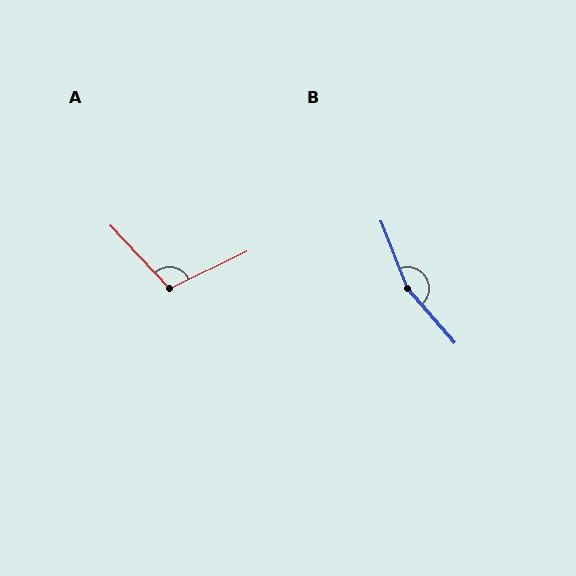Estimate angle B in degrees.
Approximately 160 degrees.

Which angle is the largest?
B, at approximately 160 degrees.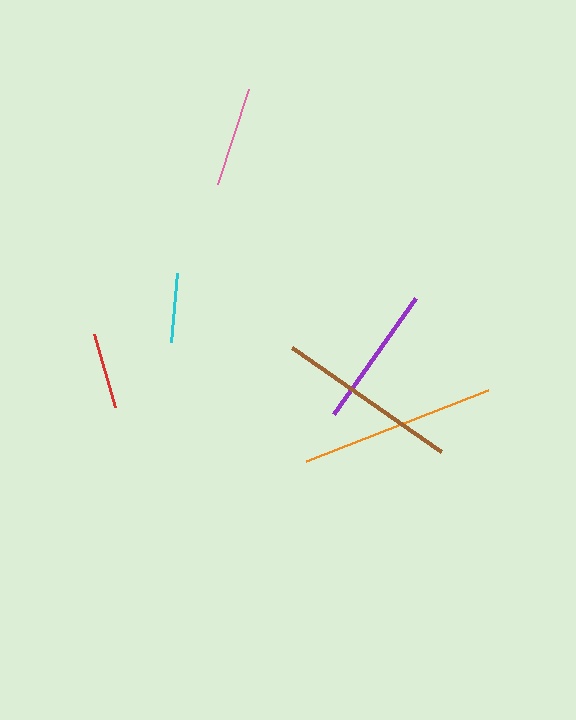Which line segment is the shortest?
The cyan line is the shortest at approximately 69 pixels.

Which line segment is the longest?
The orange line is the longest at approximately 196 pixels.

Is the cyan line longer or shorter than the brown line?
The brown line is longer than the cyan line.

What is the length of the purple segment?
The purple segment is approximately 142 pixels long.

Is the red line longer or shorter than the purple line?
The purple line is longer than the red line.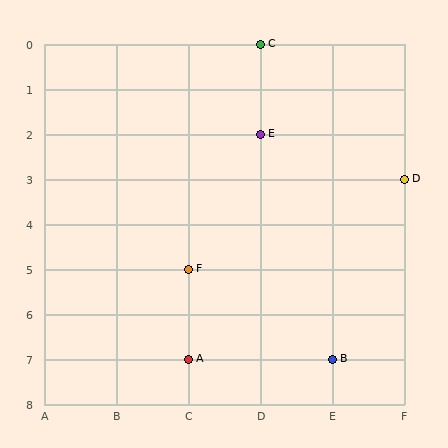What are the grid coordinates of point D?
Point D is at grid coordinates (F, 3).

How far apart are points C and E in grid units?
Points C and E are 2 rows apart.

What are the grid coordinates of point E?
Point E is at grid coordinates (D, 2).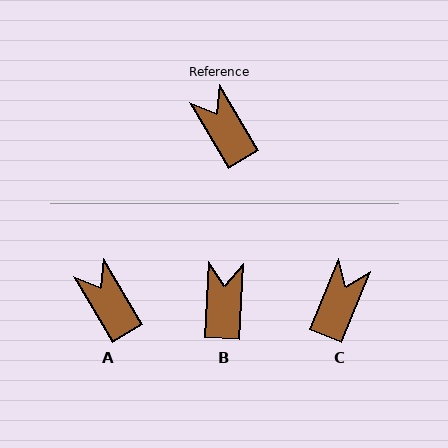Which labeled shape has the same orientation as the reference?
A.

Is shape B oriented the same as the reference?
No, it is off by about 34 degrees.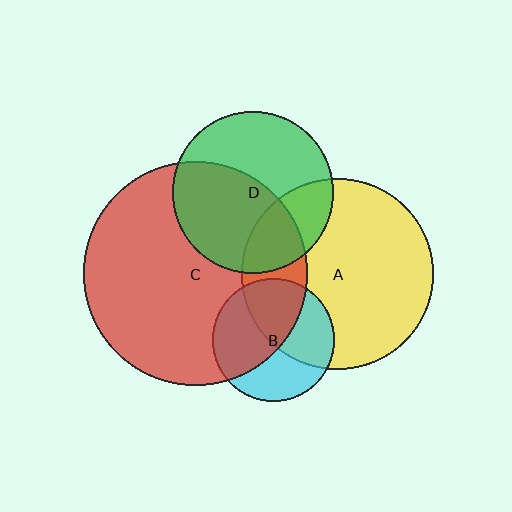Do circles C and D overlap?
Yes.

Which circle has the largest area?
Circle C (red).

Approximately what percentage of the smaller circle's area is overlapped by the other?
Approximately 50%.